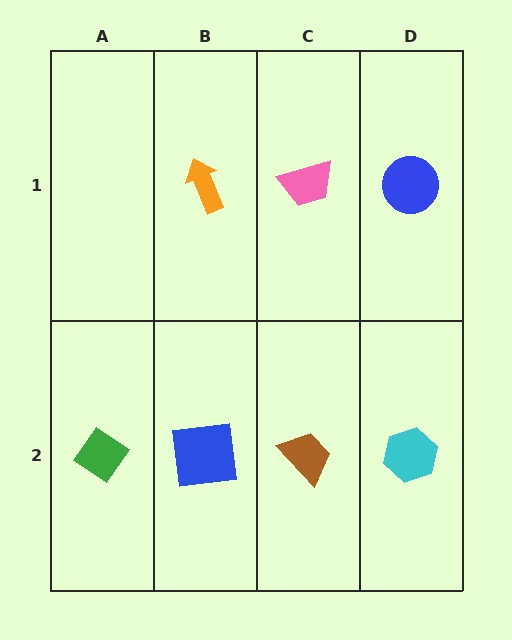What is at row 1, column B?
An orange arrow.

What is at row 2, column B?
A blue square.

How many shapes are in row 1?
3 shapes.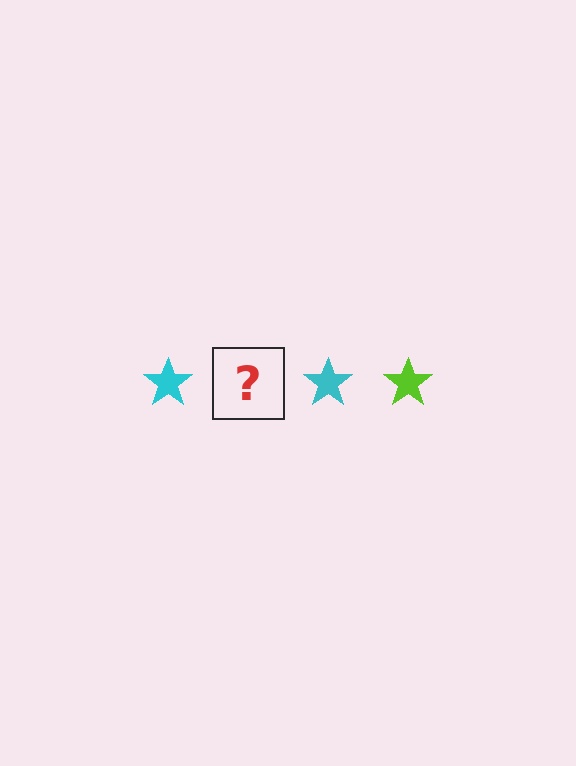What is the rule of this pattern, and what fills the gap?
The rule is that the pattern cycles through cyan, lime stars. The gap should be filled with a lime star.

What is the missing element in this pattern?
The missing element is a lime star.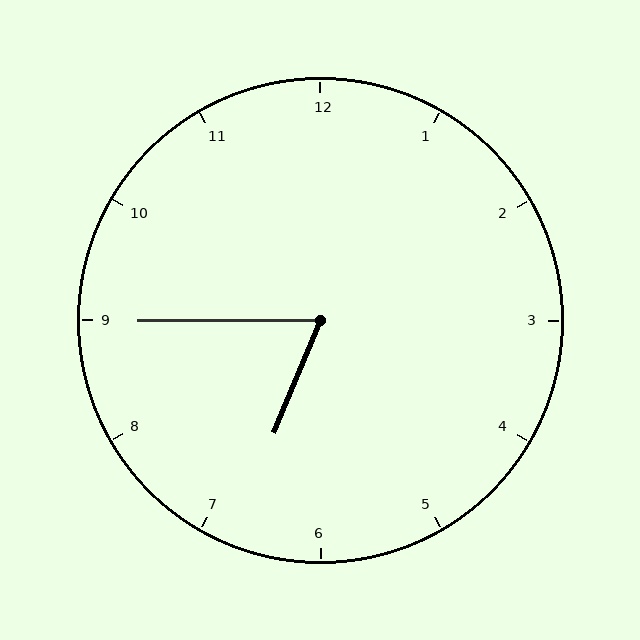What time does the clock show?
6:45.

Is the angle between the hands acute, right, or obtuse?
It is acute.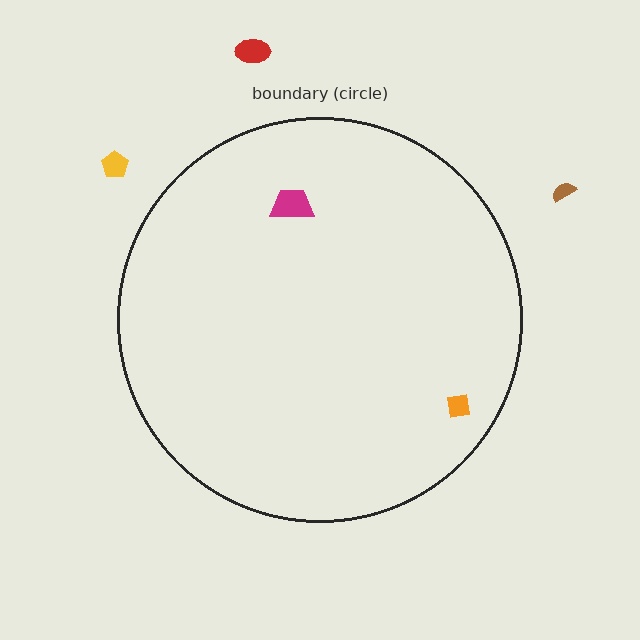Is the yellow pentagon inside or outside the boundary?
Outside.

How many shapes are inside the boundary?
2 inside, 3 outside.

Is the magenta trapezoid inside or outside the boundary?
Inside.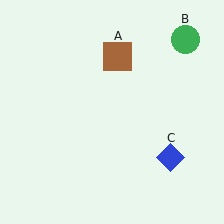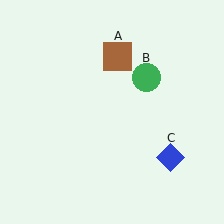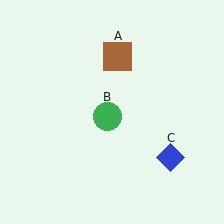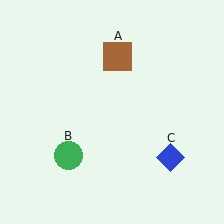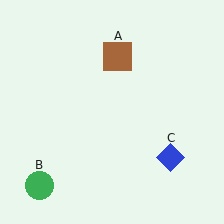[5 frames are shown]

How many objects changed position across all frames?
1 object changed position: green circle (object B).